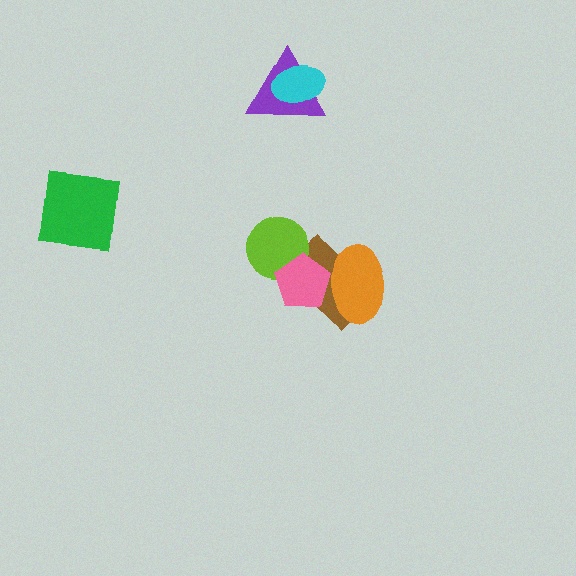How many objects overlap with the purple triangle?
1 object overlaps with the purple triangle.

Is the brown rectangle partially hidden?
Yes, it is partially covered by another shape.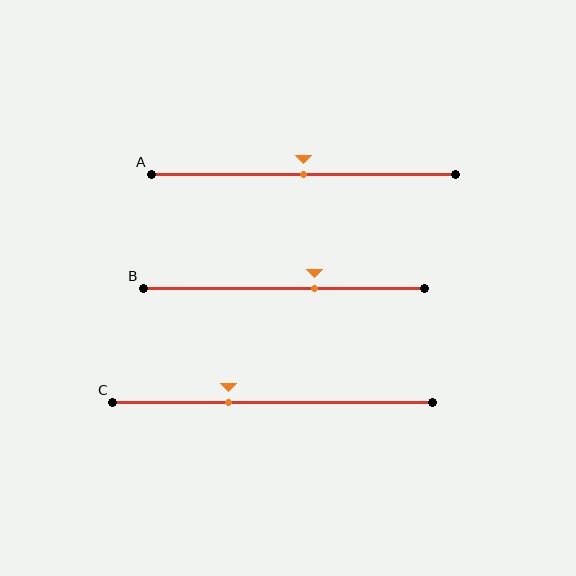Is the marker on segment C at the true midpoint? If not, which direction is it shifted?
No, the marker on segment C is shifted to the left by about 14% of the segment length.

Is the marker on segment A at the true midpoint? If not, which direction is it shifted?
Yes, the marker on segment A is at the true midpoint.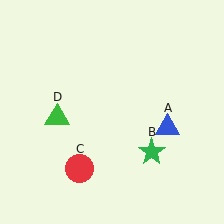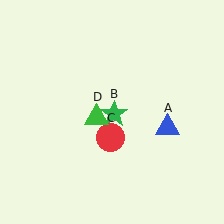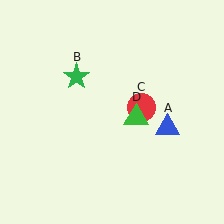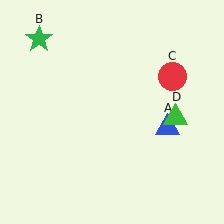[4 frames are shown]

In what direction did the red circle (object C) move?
The red circle (object C) moved up and to the right.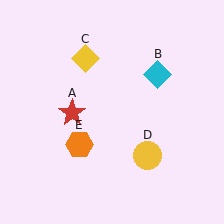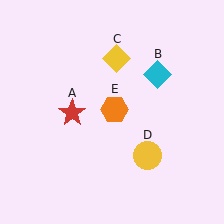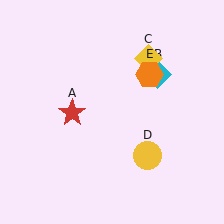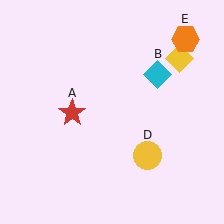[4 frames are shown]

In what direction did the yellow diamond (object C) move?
The yellow diamond (object C) moved right.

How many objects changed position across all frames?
2 objects changed position: yellow diamond (object C), orange hexagon (object E).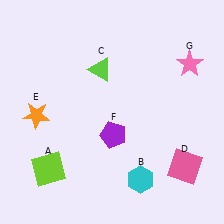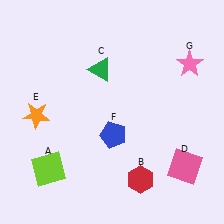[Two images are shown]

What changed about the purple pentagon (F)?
In Image 1, F is purple. In Image 2, it changed to blue.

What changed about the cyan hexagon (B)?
In Image 1, B is cyan. In Image 2, it changed to red.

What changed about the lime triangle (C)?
In Image 1, C is lime. In Image 2, it changed to green.